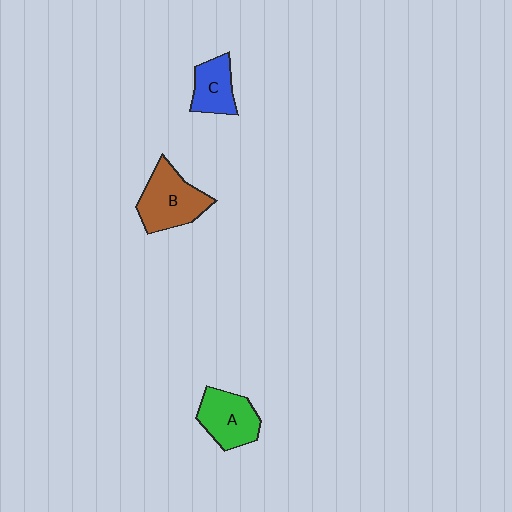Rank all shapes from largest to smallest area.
From largest to smallest: B (brown), A (green), C (blue).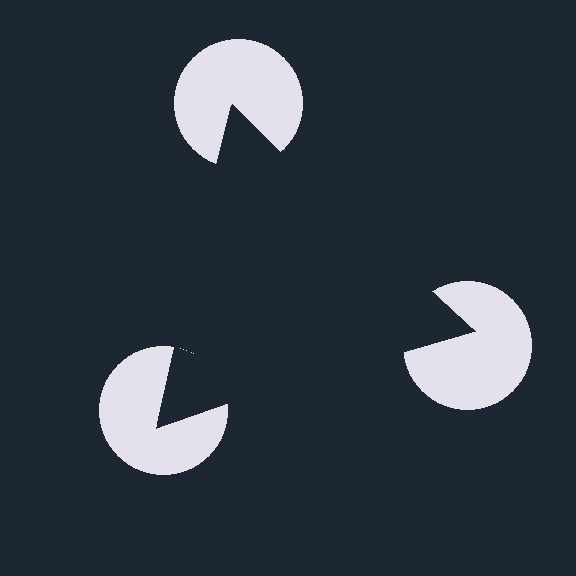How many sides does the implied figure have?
3 sides.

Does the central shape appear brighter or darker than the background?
It typically appears slightly darker than the background, even though no actual brightness change is drawn.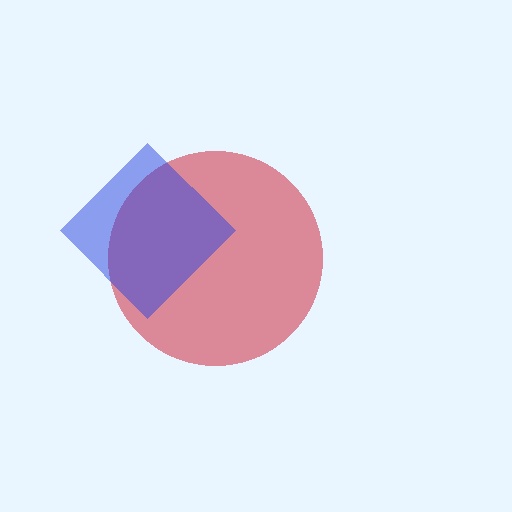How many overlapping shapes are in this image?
There are 2 overlapping shapes in the image.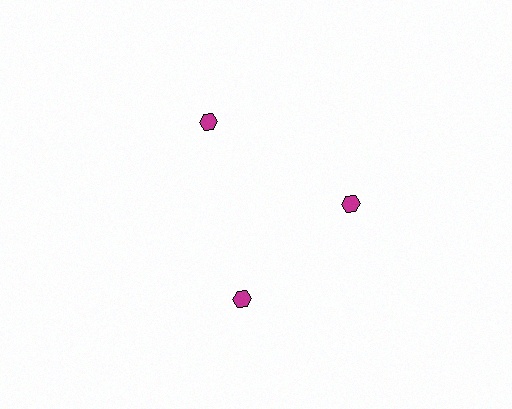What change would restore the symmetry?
The symmetry would be restored by rotating it back into even spacing with its neighbors so that all 3 hexagons sit at equal angles and equal distance from the center.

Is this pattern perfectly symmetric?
No. The 3 magenta hexagons are arranged in a ring, but one element near the 7 o'clock position is rotated out of alignment along the ring, breaking the 3-fold rotational symmetry.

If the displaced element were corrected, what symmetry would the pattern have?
It would have 3-fold rotational symmetry — the pattern would map onto itself every 120 degrees.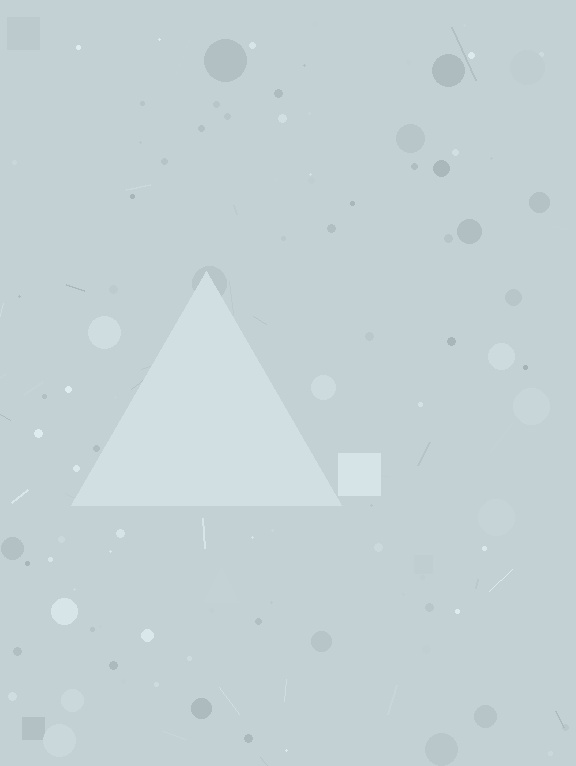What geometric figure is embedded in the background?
A triangle is embedded in the background.